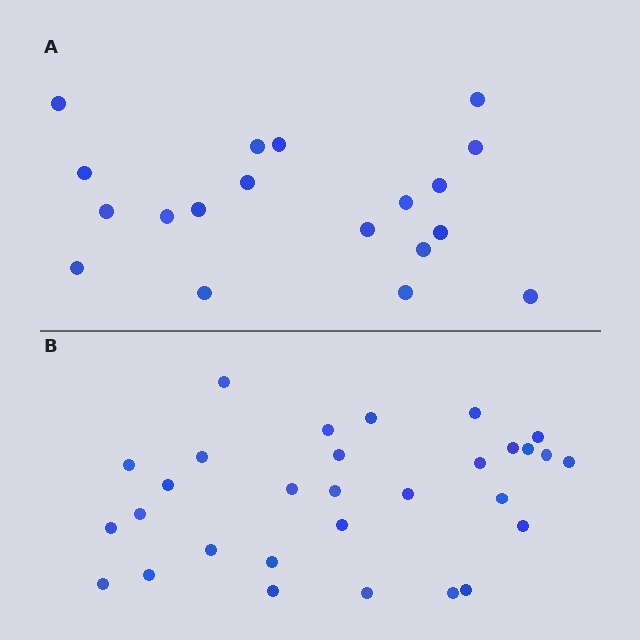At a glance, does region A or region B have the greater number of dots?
Region B (the bottom region) has more dots.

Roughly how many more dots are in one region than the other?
Region B has roughly 12 or so more dots than region A.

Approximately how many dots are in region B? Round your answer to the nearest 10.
About 30 dots.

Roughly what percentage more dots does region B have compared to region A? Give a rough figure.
About 60% more.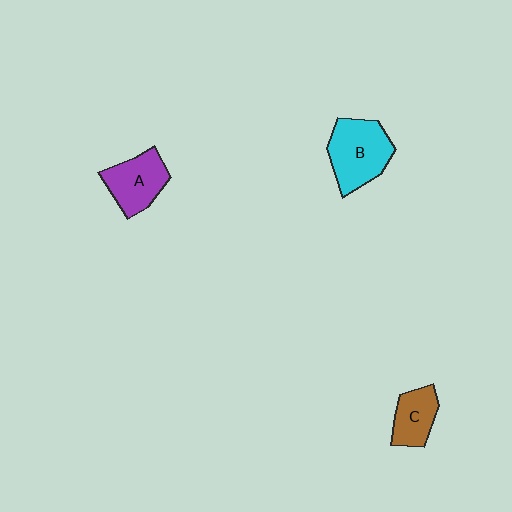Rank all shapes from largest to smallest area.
From largest to smallest: B (cyan), A (purple), C (brown).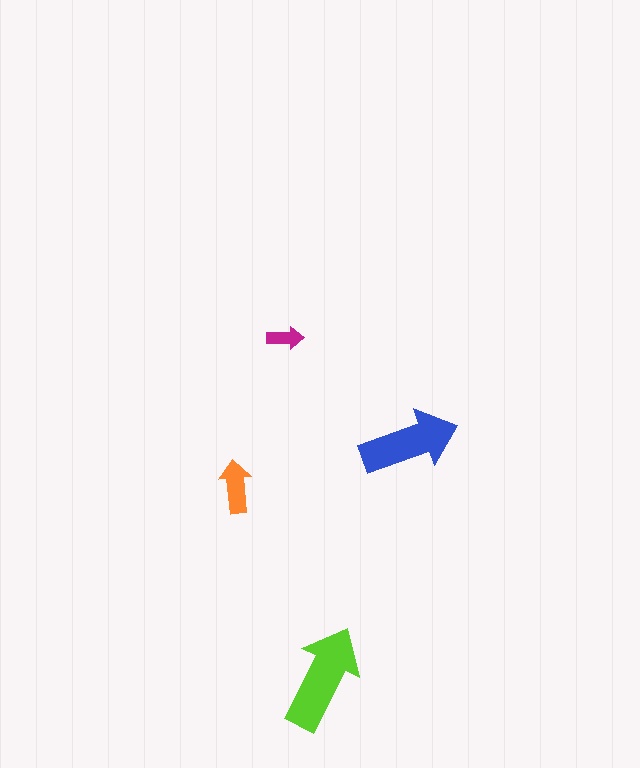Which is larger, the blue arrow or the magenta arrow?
The blue one.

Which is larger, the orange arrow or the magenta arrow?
The orange one.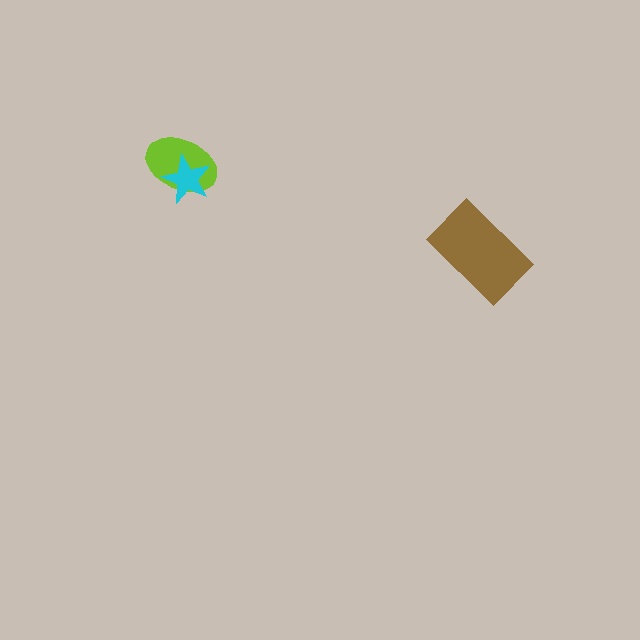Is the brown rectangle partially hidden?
No, no other shape covers it.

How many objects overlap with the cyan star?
1 object overlaps with the cyan star.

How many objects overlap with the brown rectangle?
0 objects overlap with the brown rectangle.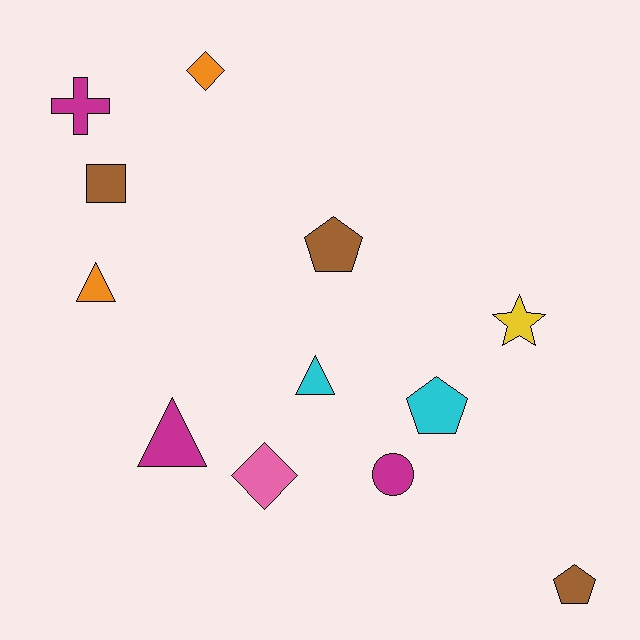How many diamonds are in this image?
There are 2 diamonds.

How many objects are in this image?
There are 12 objects.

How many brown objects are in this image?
There are 3 brown objects.